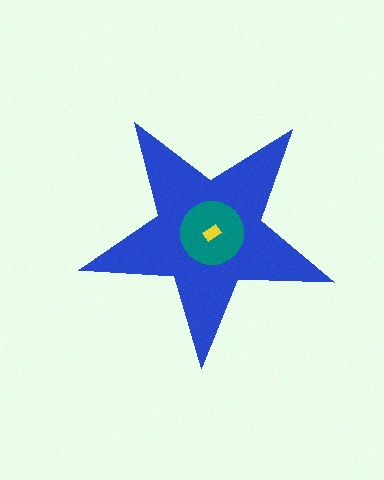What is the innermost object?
The yellow rectangle.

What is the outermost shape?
The blue star.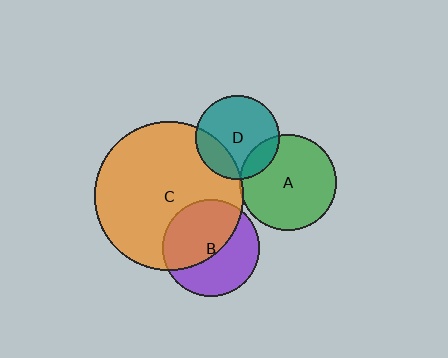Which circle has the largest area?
Circle C (orange).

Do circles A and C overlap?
Yes.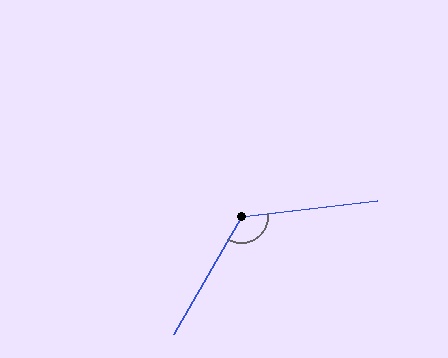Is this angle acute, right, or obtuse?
It is obtuse.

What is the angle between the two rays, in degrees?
Approximately 127 degrees.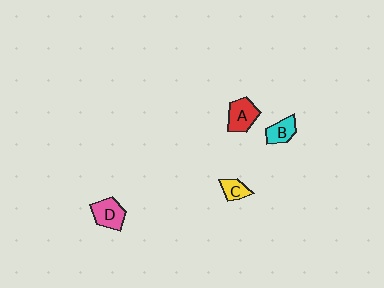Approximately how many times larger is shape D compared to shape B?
Approximately 1.3 times.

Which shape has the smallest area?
Shape C (yellow).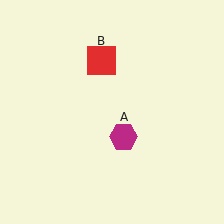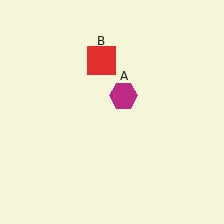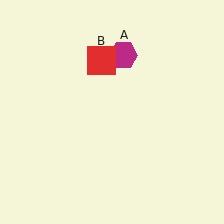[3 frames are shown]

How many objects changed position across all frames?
1 object changed position: magenta hexagon (object A).